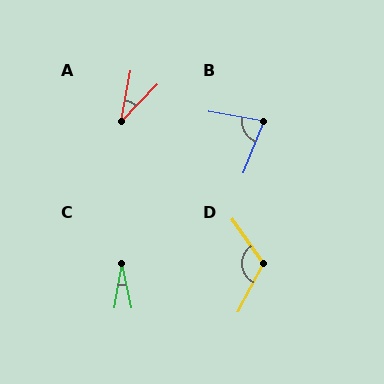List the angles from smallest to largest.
C (21°), A (34°), B (78°), D (117°).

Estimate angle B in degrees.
Approximately 78 degrees.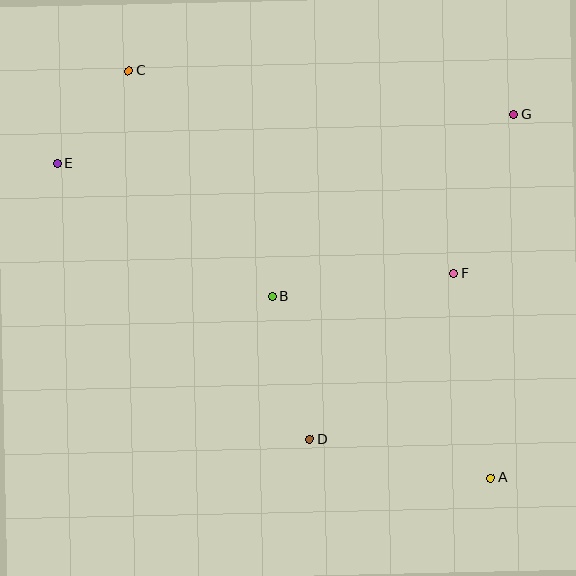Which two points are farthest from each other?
Points A and C are farthest from each other.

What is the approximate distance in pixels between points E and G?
The distance between E and G is approximately 460 pixels.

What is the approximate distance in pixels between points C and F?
The distance between C and F is approximately 383 pixels.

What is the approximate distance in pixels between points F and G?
The distance between F and G is approximately 170 pixels.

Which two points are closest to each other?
Points C and E are closest to each other.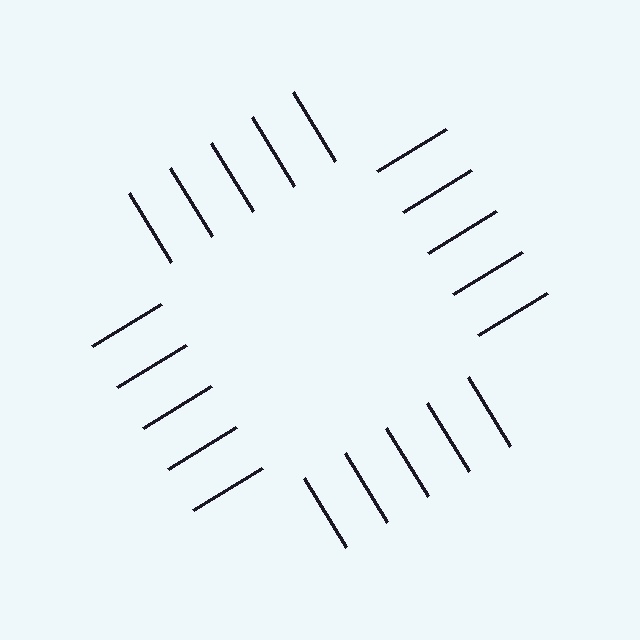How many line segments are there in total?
20 — 5 along each of the 4 edges.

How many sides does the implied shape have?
4 sides — the line-ends trace a square.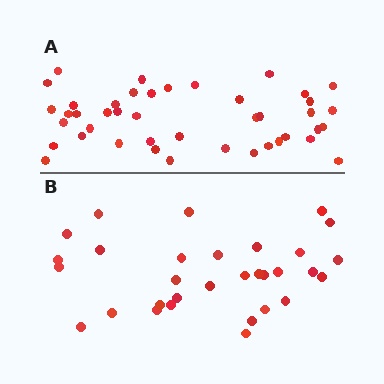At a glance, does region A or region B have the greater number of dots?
Region A (the top region) has more dots.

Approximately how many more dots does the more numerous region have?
Region A has roughly 12 or so more dots than region B.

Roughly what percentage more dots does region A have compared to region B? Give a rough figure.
About 40% more.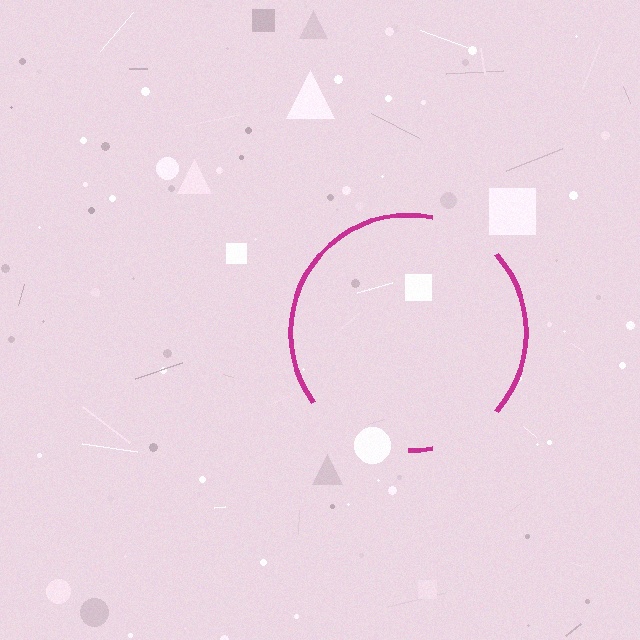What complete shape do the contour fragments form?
The contour fragments form a circle.